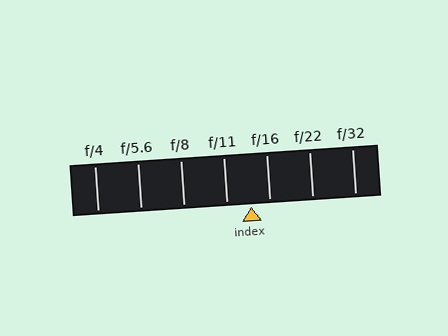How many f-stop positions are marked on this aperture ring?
There are 7 f-stop positions marked.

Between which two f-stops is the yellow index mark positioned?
The index mark is between f/11 and f/16.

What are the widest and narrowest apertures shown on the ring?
The widest aperture shown is f/4 and the narrowest is f/32.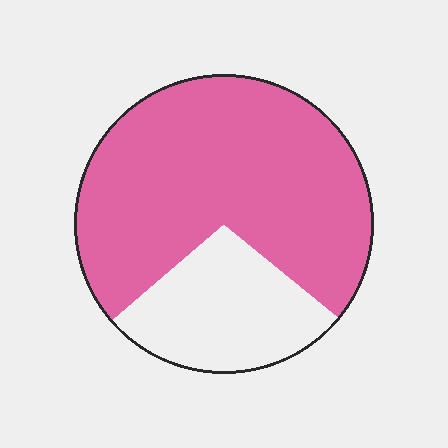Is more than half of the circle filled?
Yes.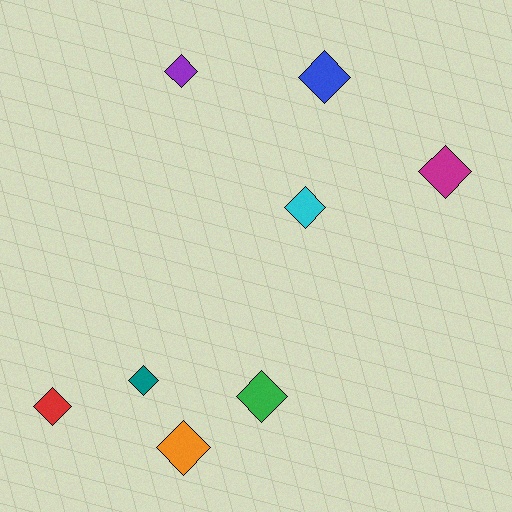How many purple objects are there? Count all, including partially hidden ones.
There is 1 purple object.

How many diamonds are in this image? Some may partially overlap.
There are 8 diamonds.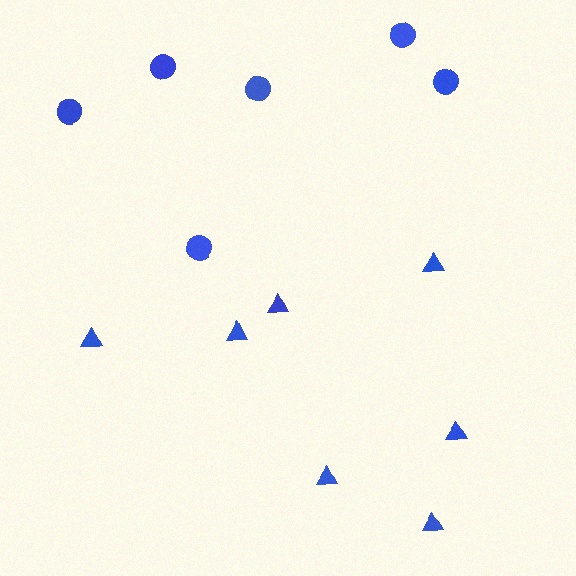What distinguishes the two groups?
There are 2 groups: one group of triangles (7) and one group of circles (6).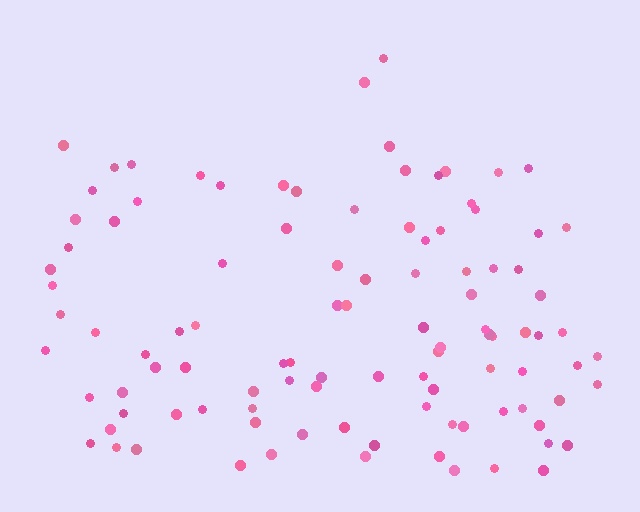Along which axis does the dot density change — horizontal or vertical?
Vertical.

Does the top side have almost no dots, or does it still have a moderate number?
Still a moderate number, just noticeably fewer than the bottom.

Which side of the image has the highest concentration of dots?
The bottom.